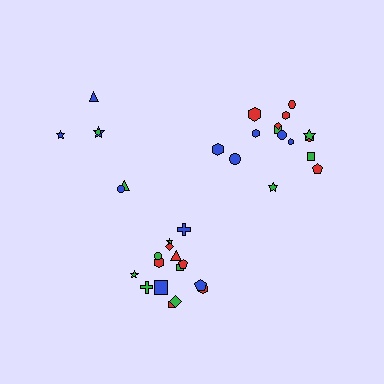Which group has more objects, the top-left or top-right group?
The top-right group.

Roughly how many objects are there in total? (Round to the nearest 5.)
Roughly 35 objects in total.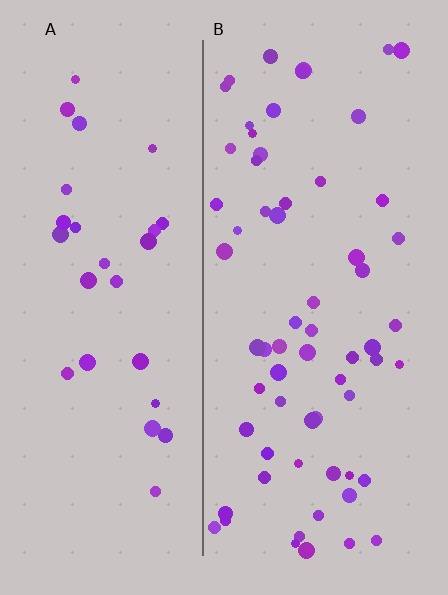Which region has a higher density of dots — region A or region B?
B (the right).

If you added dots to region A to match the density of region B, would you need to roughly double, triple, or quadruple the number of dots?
Approximately double.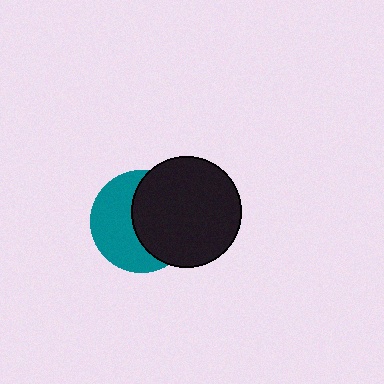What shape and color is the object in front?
The object in front is a black circle.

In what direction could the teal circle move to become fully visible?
The teal circle could move left. That would shift it out from behind the black circle entirely.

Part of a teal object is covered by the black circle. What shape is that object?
It is a circle.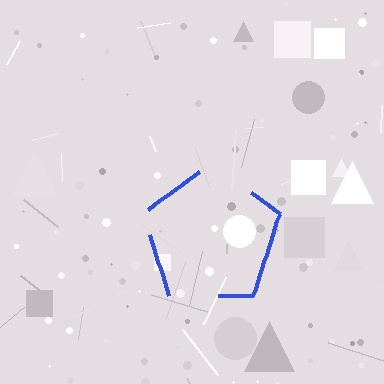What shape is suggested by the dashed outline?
The dashed outline suggests a pentagon.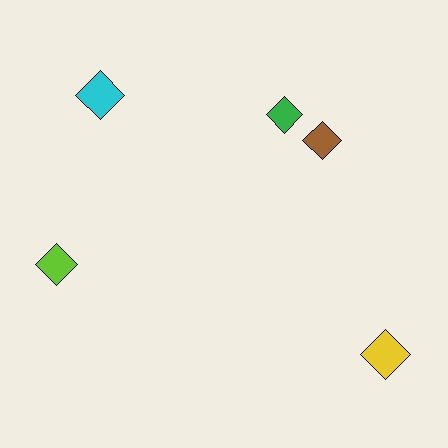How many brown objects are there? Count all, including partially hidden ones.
There is 1 brown object.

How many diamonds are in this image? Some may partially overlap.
There are 5 diamonds.